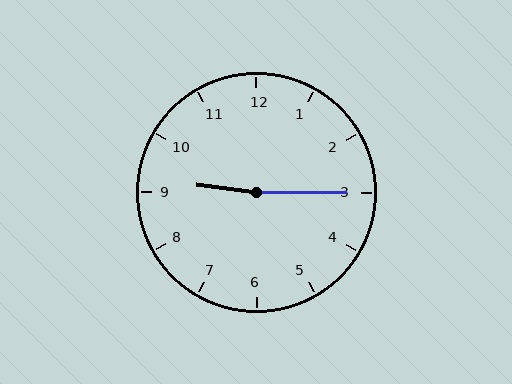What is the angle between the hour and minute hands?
Approximately 172 degrees.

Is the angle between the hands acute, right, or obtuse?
It is obtuse.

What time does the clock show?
9:15.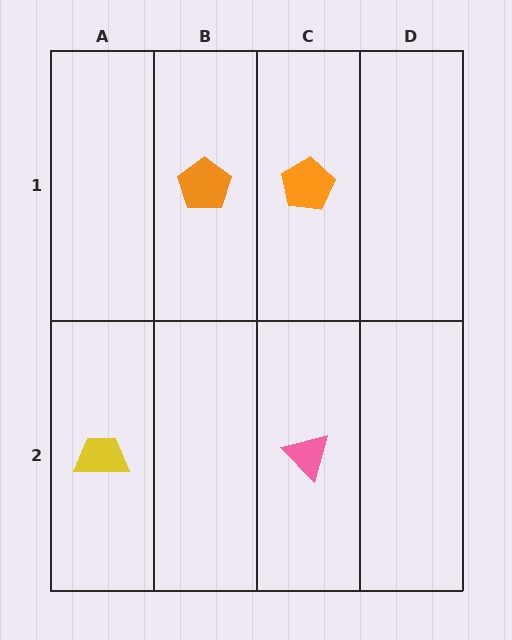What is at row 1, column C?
An orange pentagon.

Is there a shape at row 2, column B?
No, that cell is empty.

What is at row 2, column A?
A yellow trapezoid.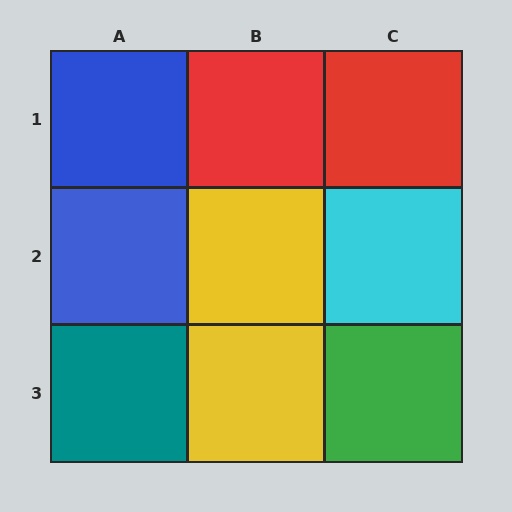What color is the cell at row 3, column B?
Yellow.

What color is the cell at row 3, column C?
Green.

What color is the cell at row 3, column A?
Teal.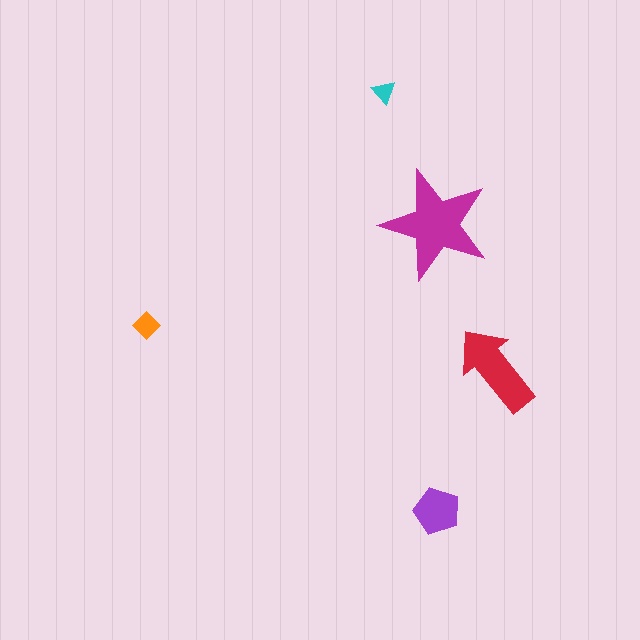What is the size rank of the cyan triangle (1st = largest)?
5th.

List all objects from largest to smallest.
The magenta star, the red arrow, the purple pentagon, the orange diamond, the cyan triangle.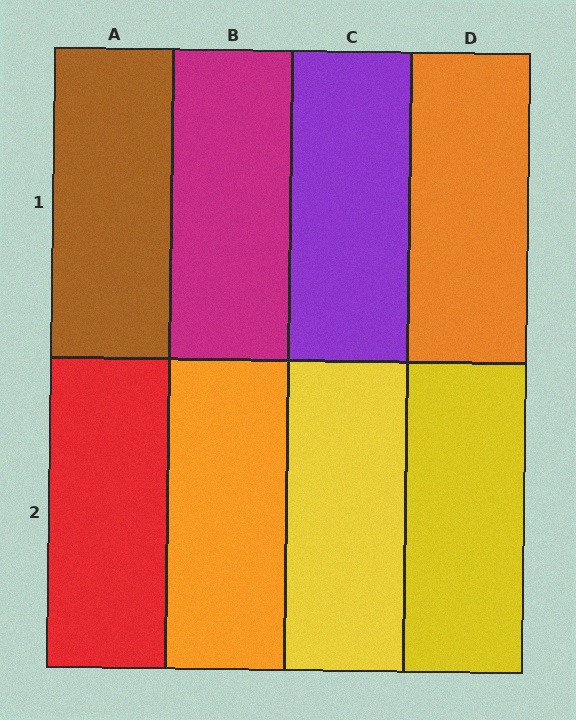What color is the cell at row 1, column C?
Purple.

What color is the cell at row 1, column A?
Brown.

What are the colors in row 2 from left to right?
Red, orange, yellow, yellow.